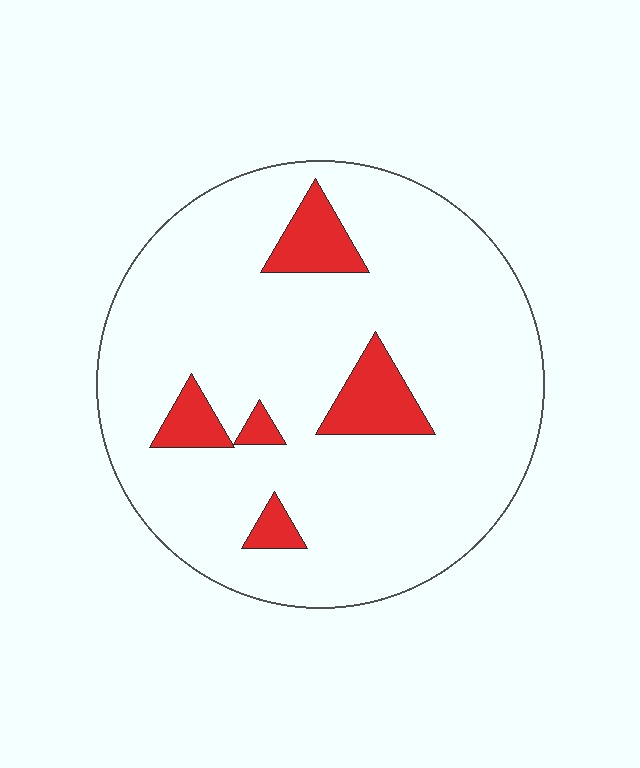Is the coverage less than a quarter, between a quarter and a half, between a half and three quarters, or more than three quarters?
Less than a quarter.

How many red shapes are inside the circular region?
5.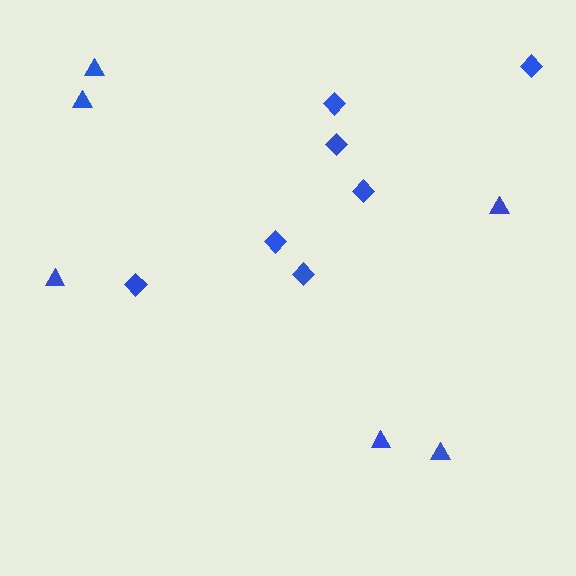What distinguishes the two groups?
There are 2 groups: one group of triangles (6) and one group of diamonds (7).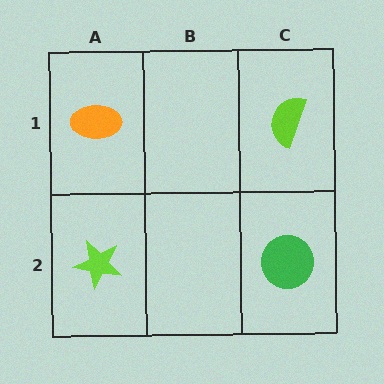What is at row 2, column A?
A lime star.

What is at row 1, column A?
An orange ellipse.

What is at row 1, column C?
A lime semicircle.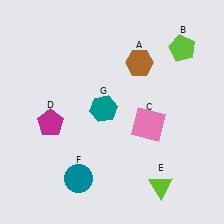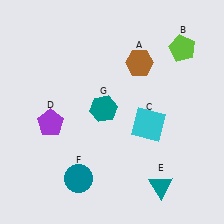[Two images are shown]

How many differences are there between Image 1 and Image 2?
There are 3 differences between the two images.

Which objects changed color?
C changed from pink to cyan. D changed from magenta to purple. E changed from lime to teal.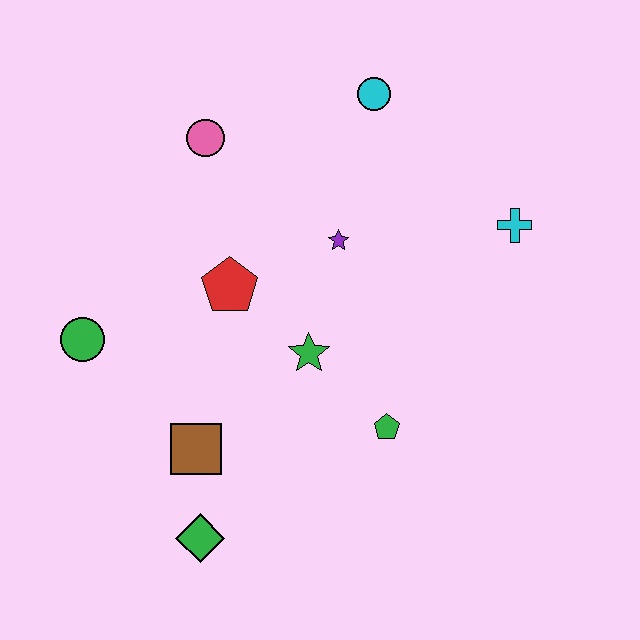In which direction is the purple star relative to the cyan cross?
The purple star is to the left of the cyan cross.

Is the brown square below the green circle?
Yes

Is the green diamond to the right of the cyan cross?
No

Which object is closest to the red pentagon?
The green star is closest to the red pentagon.